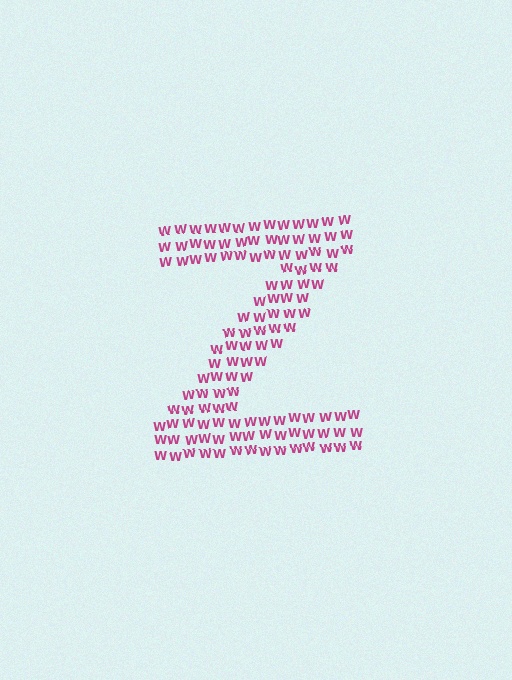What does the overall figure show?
The overall figure shows the letter Z.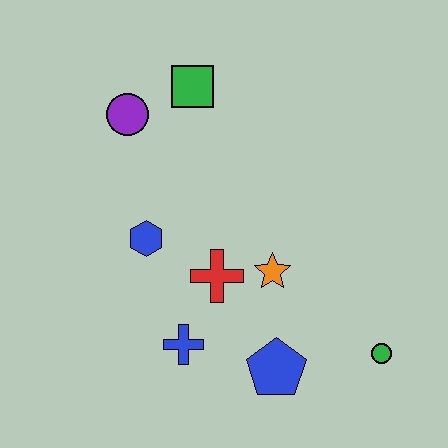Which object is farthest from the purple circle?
The green circle is farthest from the purple circle.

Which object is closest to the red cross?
The orange star is closest to the red cross.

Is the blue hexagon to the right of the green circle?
No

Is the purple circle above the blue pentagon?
Yes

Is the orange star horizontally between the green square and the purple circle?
No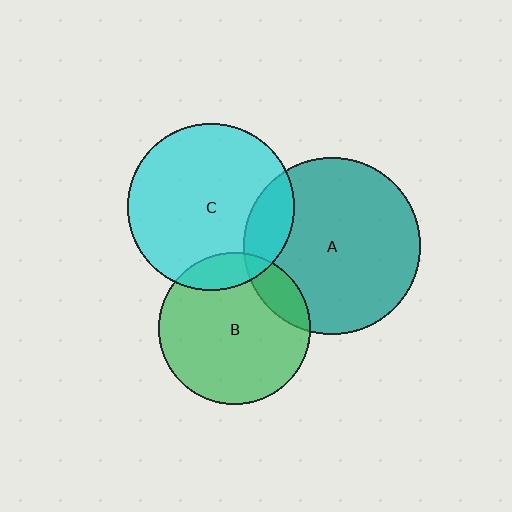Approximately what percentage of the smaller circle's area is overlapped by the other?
Approximately 15%.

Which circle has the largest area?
Circle A (teal).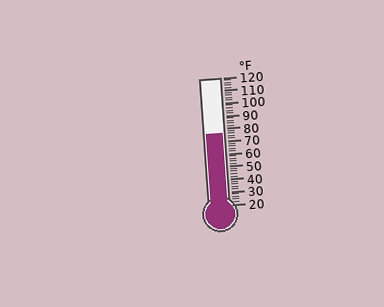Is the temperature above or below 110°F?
The temperature is below 110°F.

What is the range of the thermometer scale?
The thermometer scale ranges from 20°F to 120°F.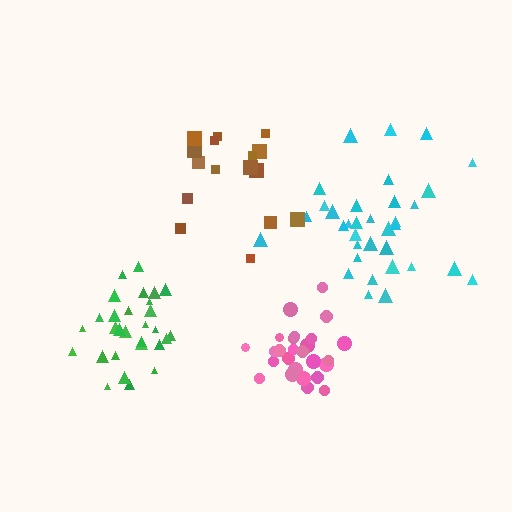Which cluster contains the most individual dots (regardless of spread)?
Cyan (34).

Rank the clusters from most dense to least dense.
green, pink, cyan, brown.